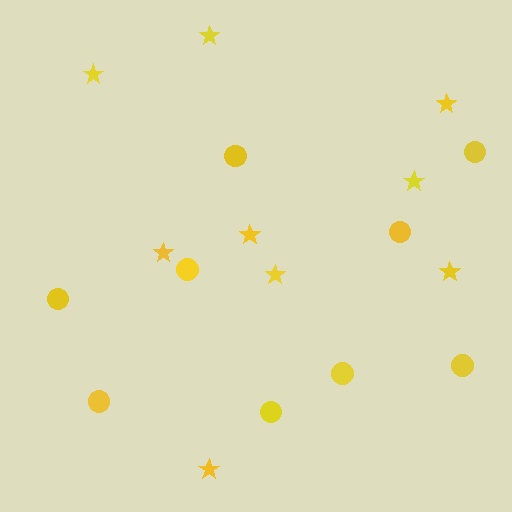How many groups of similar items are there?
There are 2 groups: one group of circles (9) and one group of stars (9).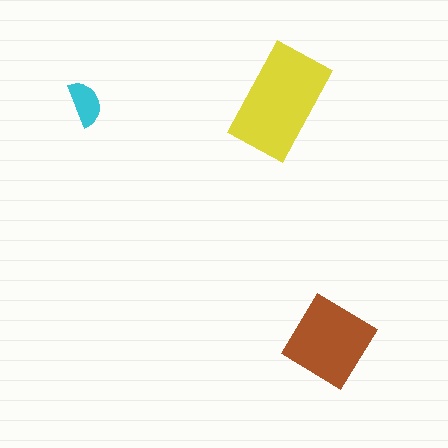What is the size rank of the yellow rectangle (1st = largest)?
1st.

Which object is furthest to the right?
The brown diamond is rightmost.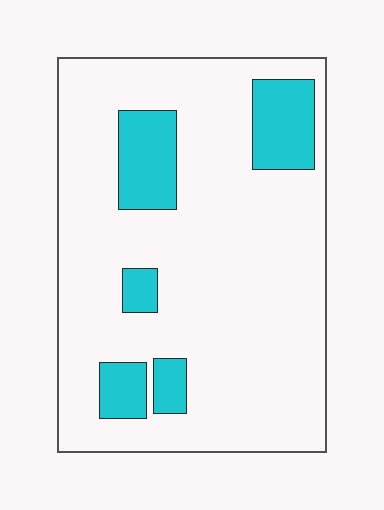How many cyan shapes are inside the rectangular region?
5.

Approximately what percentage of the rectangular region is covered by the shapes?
Approximately 15%.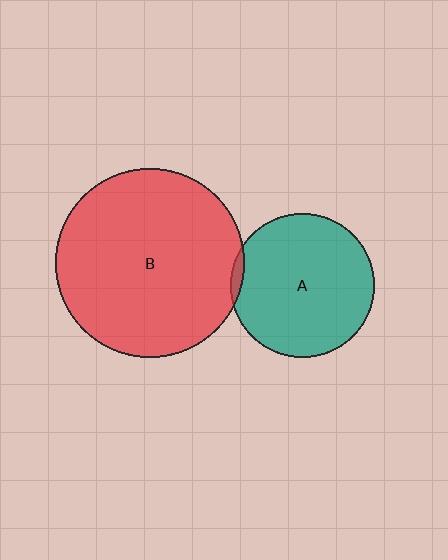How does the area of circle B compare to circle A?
Approximately 1.7 times.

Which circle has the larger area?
Circle B (red).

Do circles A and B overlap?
Yes.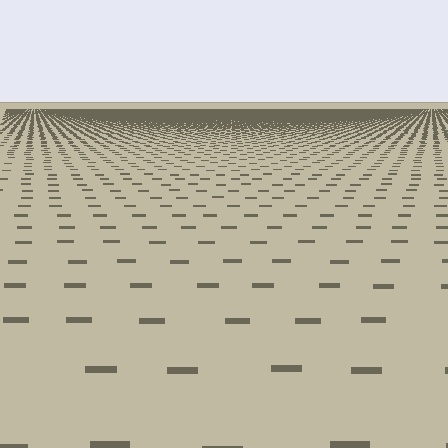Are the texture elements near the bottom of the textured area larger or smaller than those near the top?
Larger. Near the bottom, elements are closer to the viewer and appear at a bigger on-screen size.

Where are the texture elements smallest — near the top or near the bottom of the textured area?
Near the top.